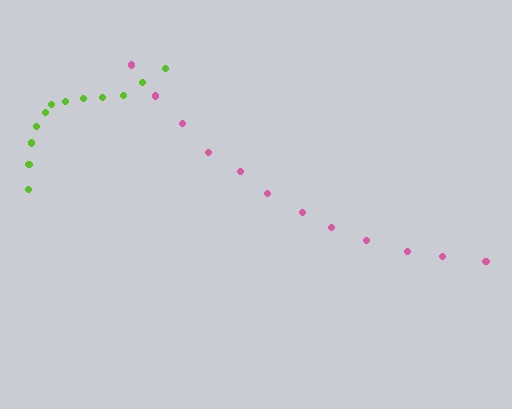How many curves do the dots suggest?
There are 2 distinct paths.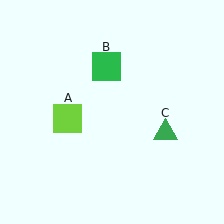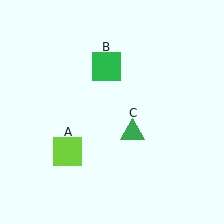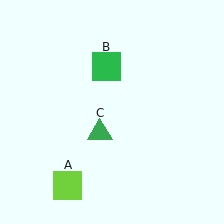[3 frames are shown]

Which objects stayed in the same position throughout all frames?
Green square (object B) remained stationary.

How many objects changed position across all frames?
2 objects changed position: lime square (object A), green triangle (object C).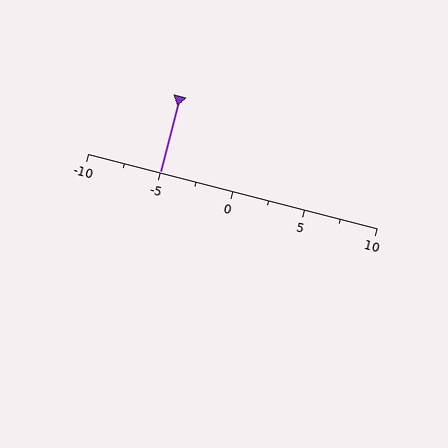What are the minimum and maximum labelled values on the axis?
The axis runs from -10 to 10.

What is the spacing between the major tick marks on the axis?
The major ticks are spaced 5 apart.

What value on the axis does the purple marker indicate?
The marker indicates approximately -5.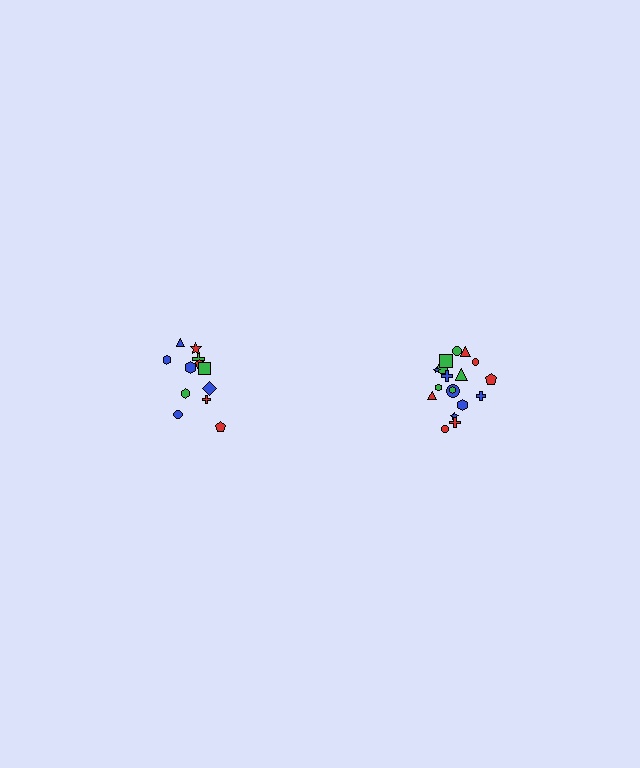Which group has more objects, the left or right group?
The right group.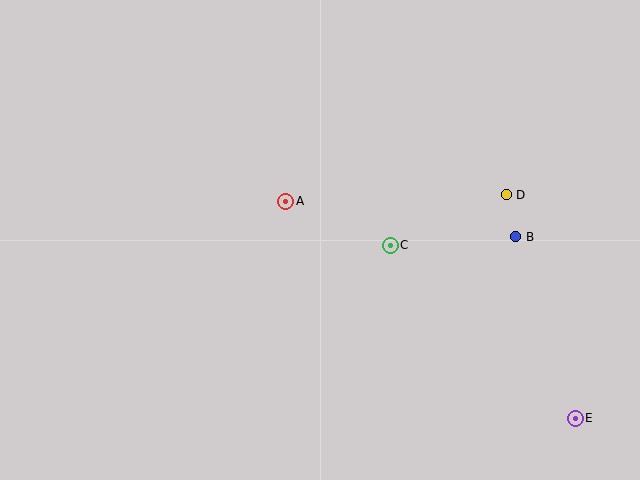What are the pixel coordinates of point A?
Point A is at (286, 201).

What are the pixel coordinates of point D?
Point D is at (506, 195).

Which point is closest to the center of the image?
Point A at (286, 201) is closest to the center.